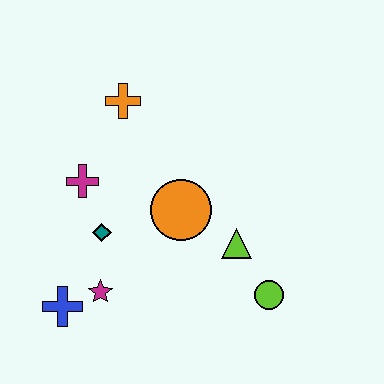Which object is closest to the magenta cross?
The teal diamond is closest to the magenta cross.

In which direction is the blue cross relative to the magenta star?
The blue cross is to the left of the magenta star.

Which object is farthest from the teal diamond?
The lime circle is farthest from the teal diamond.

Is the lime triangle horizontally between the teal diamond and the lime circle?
Yes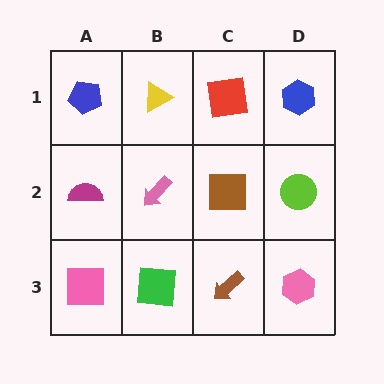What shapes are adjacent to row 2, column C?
A red square (row 1, column C), a brown arrow (row 3, column C), a pink arrow (row 2, column B), a lime circle (row 2, column D).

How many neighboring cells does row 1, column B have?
3.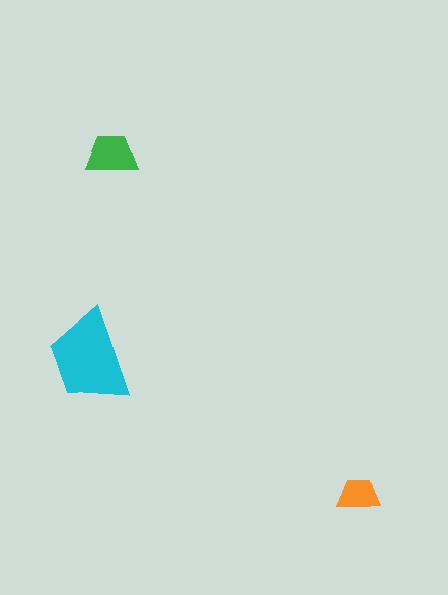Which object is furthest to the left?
The cyan trapezoid is leftmost.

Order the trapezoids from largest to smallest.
the cyan one, the green one, the orange one.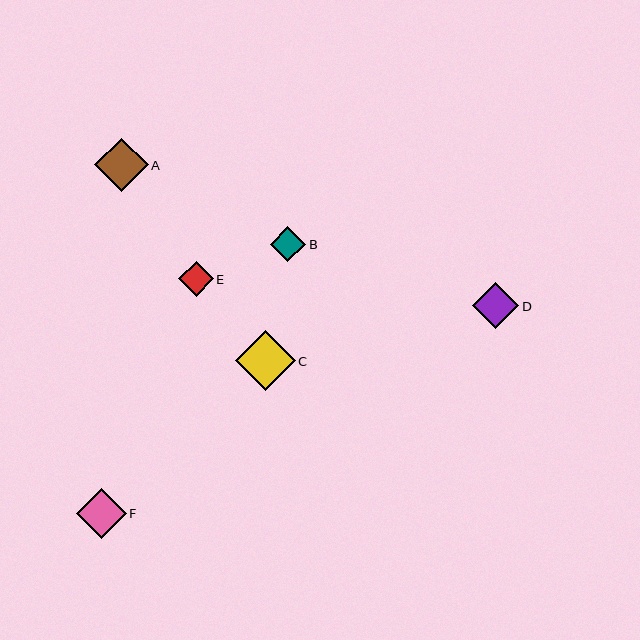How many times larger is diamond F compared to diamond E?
Diamond F is approximately 1.4 times the size of diamond E.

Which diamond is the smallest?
Diamond E is the smallest with a size of approximately 35 pixels.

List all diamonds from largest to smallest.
From largest to smallest: C, A, F, D, B, E.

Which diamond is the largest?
Diamond C is the largest with a size of approximately 60 pixels.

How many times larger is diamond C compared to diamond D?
Diamond C is approximately 1.3 times the size of diamond D.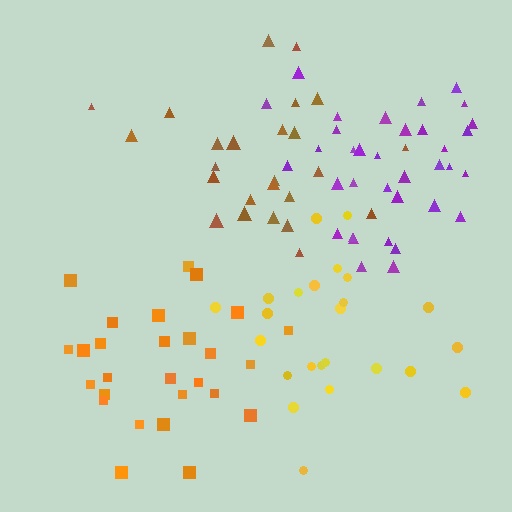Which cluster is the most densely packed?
Purple.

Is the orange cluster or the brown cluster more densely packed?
Orange.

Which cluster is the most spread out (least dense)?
Brown.